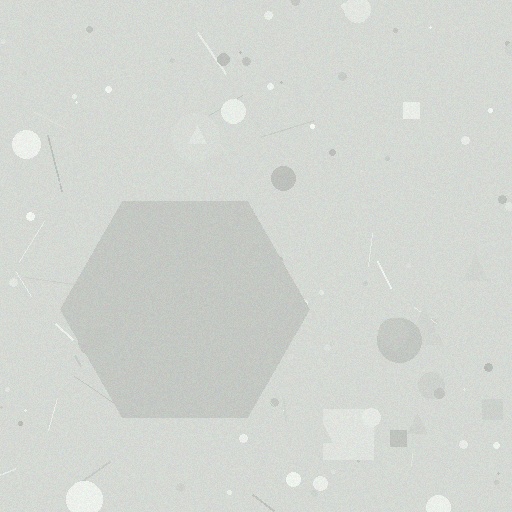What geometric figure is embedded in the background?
A hexagon is embedded in the background.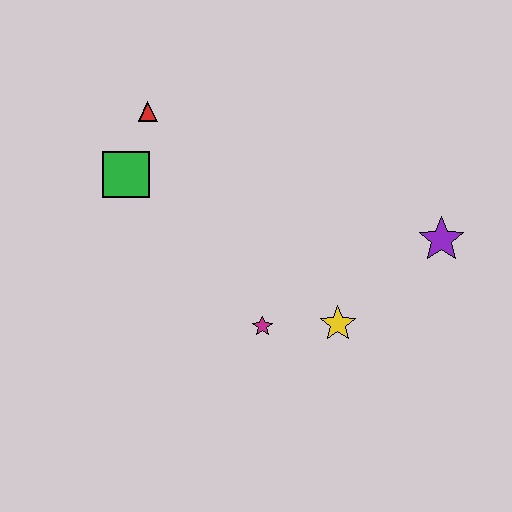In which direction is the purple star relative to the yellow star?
The purple star is to the right of the yellow star.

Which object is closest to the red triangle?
The green square is closest to the red triangle.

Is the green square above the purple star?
Yes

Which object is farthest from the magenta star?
The red triangle is farthest from the magenta star.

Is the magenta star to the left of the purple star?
Yes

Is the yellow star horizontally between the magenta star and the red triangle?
No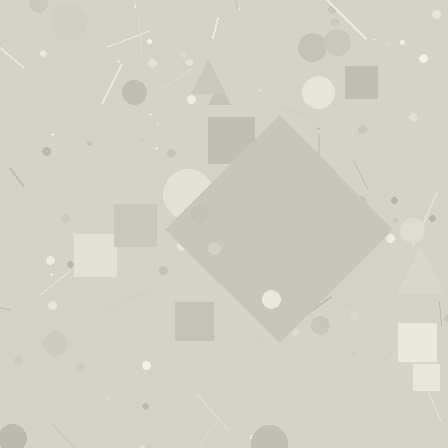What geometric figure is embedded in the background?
A diamond is embedded in the background.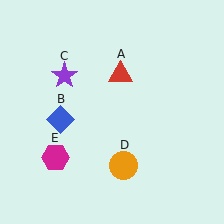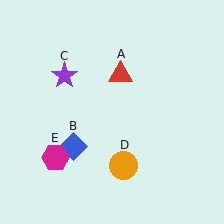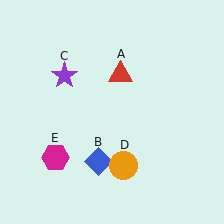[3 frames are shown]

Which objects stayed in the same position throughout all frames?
Red triangle (object A) and purple star (object C) and orange circle (object D) and magenta hexagon (object E) remained stationary.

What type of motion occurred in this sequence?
The blue diamond (object B) rotated counterclockwise around the center of the scene.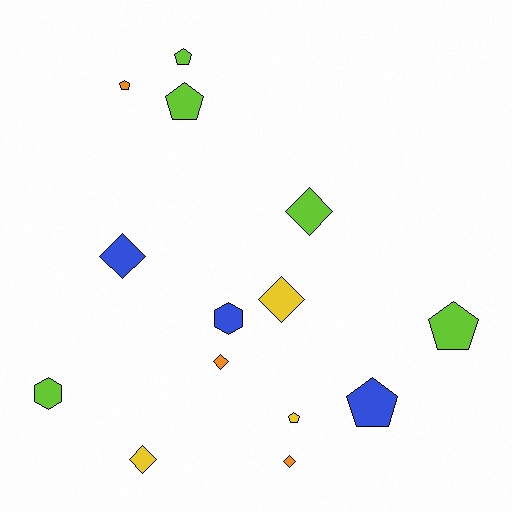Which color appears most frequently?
Lime, with 5 objects.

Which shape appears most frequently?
Diamond, with 6 objects.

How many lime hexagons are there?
There is 1 lime hexagon.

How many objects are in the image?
There are 14 objects.